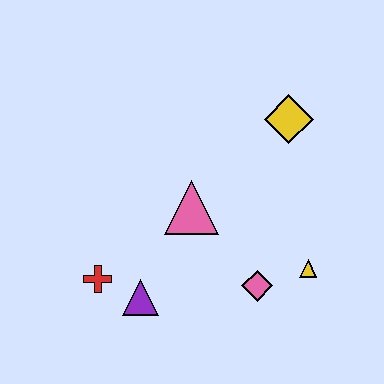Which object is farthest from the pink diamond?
The yellow diamond is farthest from the pink diamond.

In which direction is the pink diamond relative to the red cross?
The pink diamond is to the right of the red cross.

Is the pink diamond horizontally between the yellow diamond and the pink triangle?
Yes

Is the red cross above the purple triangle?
Yes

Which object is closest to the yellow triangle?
The pink diamond is closest to the yellow triangle.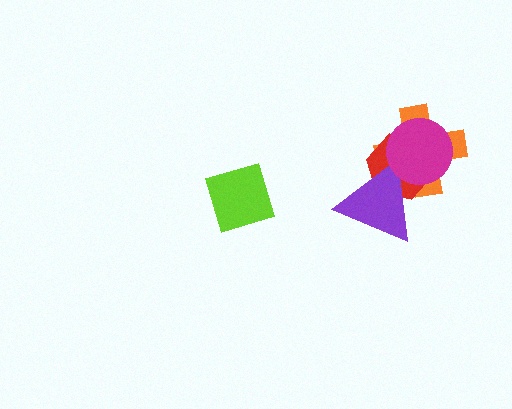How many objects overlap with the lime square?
0 objects overlap with the lime square.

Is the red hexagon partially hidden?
Yes, it is partially covered by another shape.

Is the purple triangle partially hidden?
Yes, it is partially covered by another shape.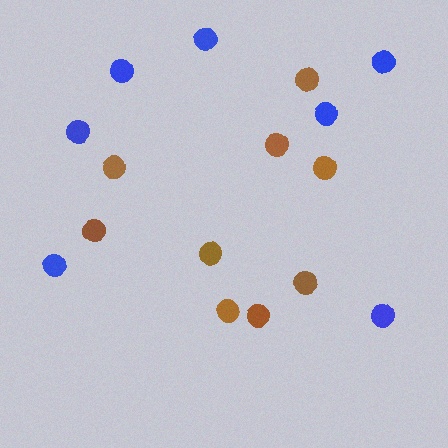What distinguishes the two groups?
There are 2 groups: one group of brown circles (9) and one group of blue circles (7).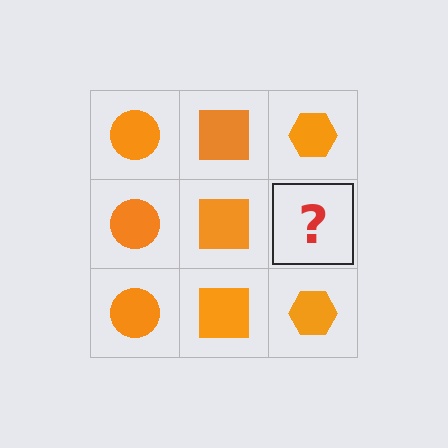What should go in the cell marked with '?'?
The missing cell should contain an orange hexagon.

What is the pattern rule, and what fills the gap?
The rule is that each column has a consistent shape. The gap should be filled with an orange hexagon.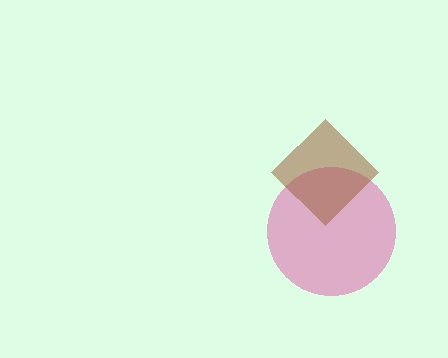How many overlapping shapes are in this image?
There are 2 overlapping shapes in the image.